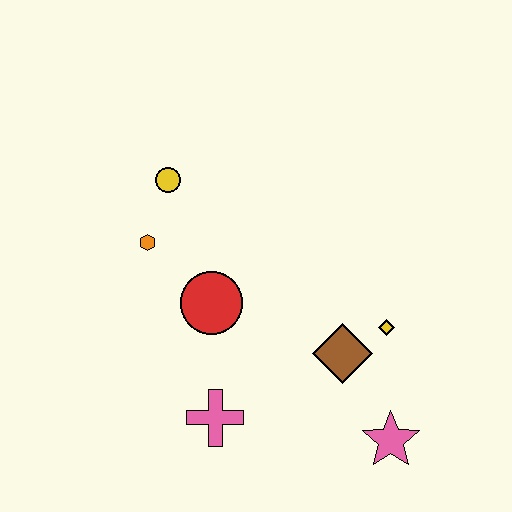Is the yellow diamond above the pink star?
Yes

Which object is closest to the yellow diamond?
The brown diamond is closest to the yellow diamond.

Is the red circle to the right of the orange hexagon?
Yes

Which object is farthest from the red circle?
The pink star is farthest from the red circle.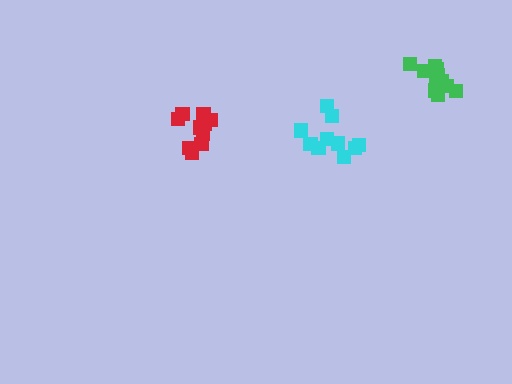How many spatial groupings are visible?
There are 3 spatial groupings.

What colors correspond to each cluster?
The clusters are colored: red, green, cyan.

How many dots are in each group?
Group 1: 10 dots, Group 2: 12 dots, Group 3: 10 dots (32 total).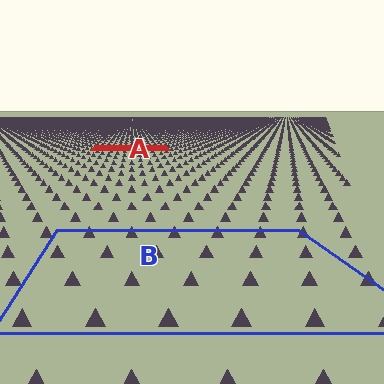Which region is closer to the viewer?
Region B is closer. The texture elements there are larger and more spread out.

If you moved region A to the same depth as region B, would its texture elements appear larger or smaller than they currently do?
They would appear larger. At a closer depth, the same texture elements are projected at a bigger on-screen size.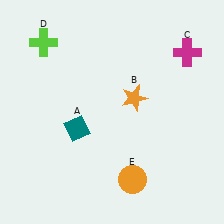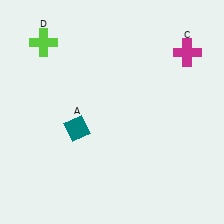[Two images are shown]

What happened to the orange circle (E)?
The orange circle (E) was removed in Image 2. It was in the bottom-right area of Image 1.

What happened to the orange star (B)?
The orange star (B) was removed in Image 2. It was in the top-right area of Image 1.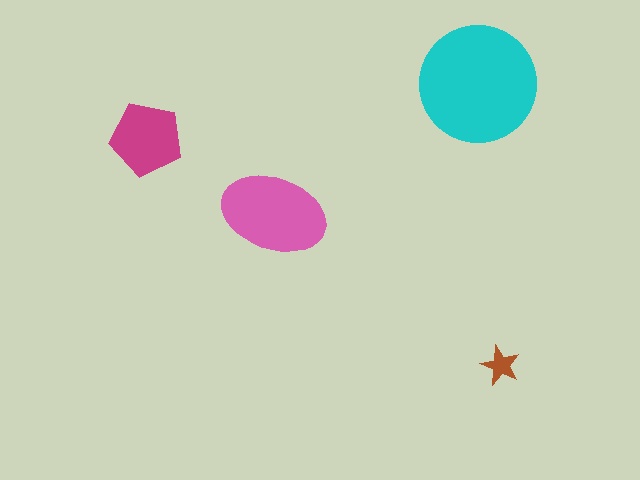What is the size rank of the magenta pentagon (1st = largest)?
3rd.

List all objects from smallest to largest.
The brown star, the magenta pentagon, the pink ellipse, the cyan circle.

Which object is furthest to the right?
The brown star is rightmost.